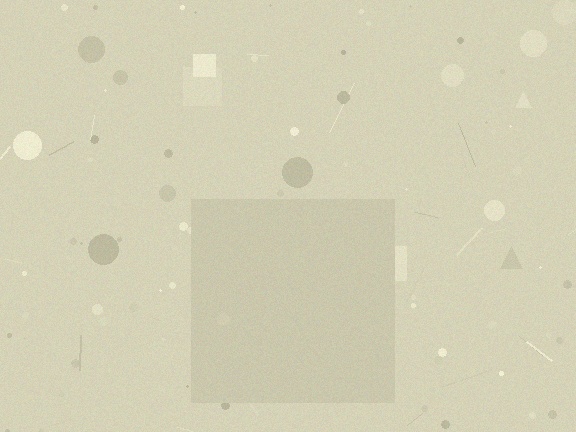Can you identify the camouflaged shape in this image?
The camouflaged shape is a square.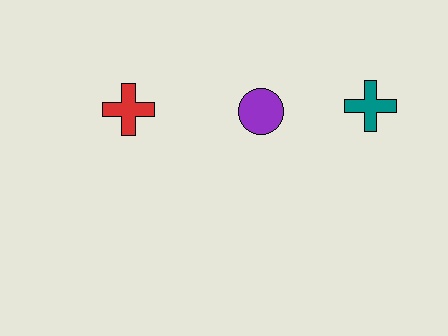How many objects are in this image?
There are 3 objects.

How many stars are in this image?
There are no stars.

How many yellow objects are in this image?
There are no yellow objects.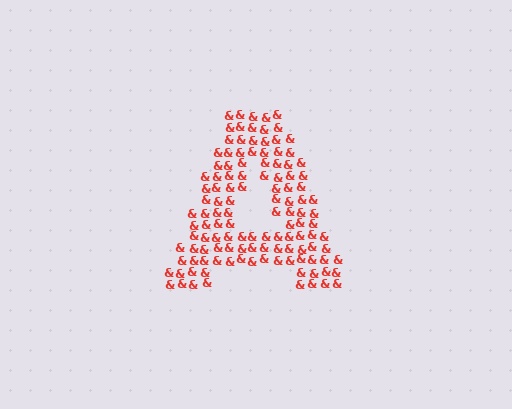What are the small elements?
The small elements are ampersands.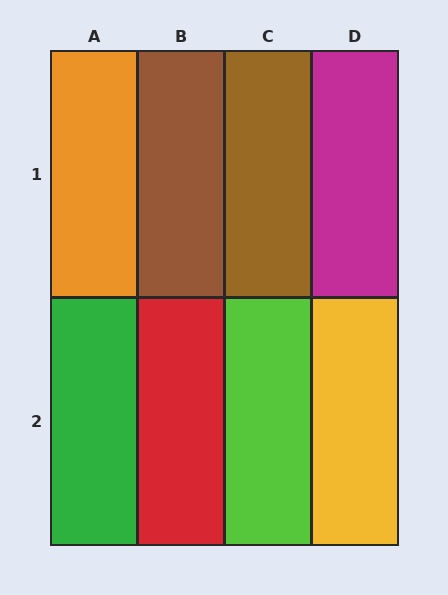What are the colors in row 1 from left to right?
Orange, brown, brown, magenta.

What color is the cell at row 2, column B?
Red.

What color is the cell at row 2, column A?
Green.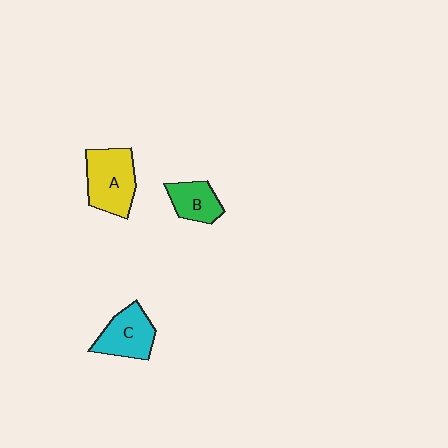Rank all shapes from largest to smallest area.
From largest to smallest: A (yellow), C (cyan), B (green).